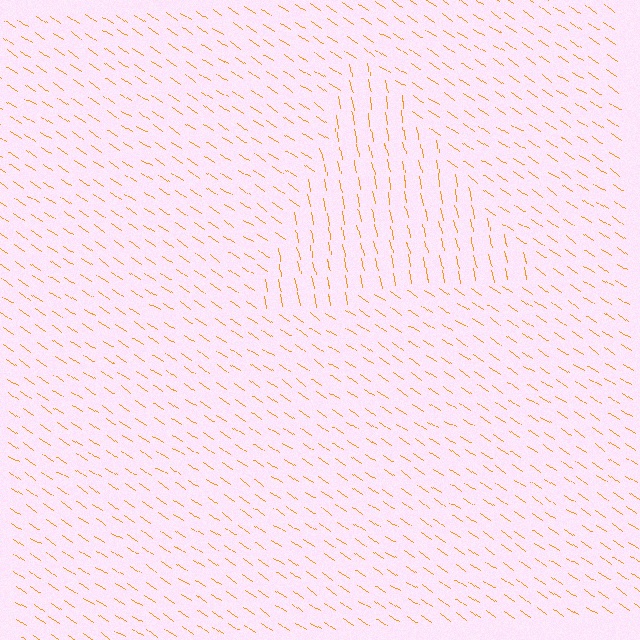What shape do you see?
I see a triangle.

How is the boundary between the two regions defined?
The boundary is defined purely by a change in line orientation (approximately 45 degrees difference). All lines are the same color and thickness.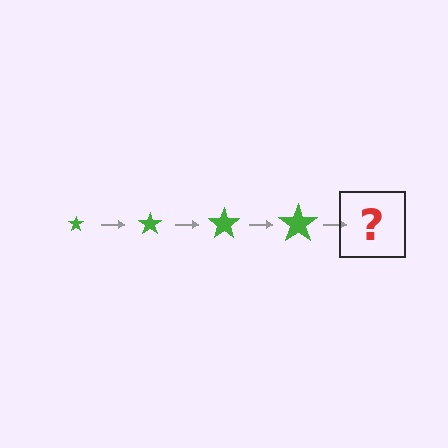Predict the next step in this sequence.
The next step is a green star, larger than the previous one.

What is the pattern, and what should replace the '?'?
The pattern is that the star gets progressively larger each step. The '?' should be a green star, larger than the previous one.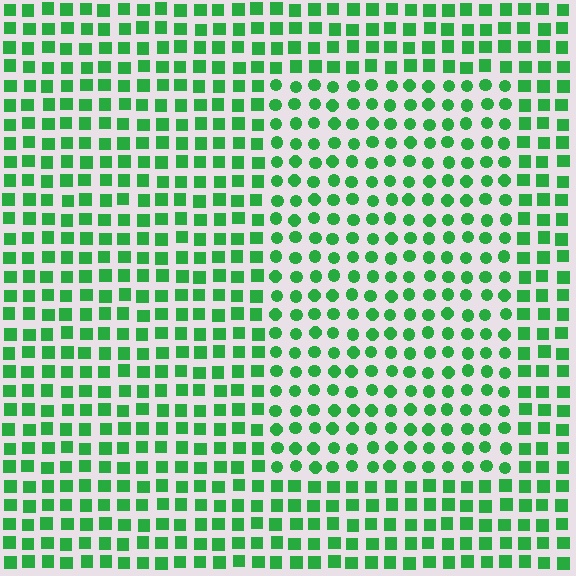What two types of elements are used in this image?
The image uses circles inside the rectangle region and squares outside it.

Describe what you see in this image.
The image is filled with small green elements arranged in a uniform grid. A rectangle-shaped region contains circles, while the surrounding area contains squares. The boundary is defined purely by the change in element shape.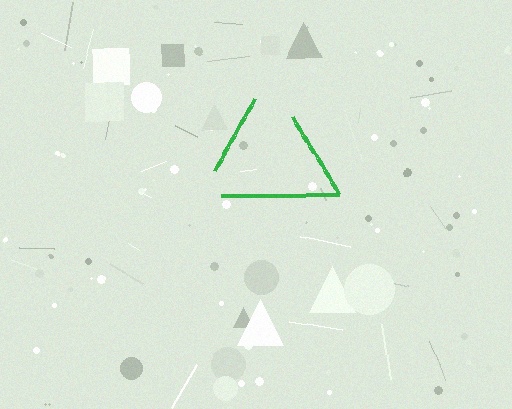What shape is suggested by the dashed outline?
The dashed outline suggests a triangle.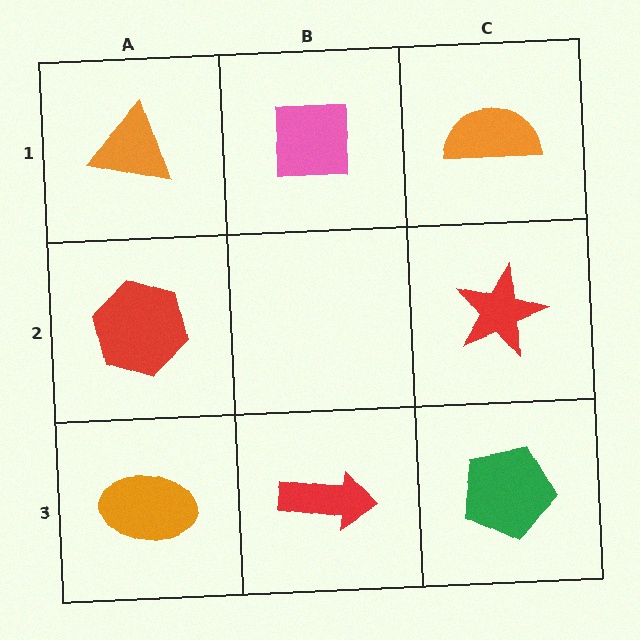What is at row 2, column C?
A red star.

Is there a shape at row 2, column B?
No, that cell is empty.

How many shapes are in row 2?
2 shapes.